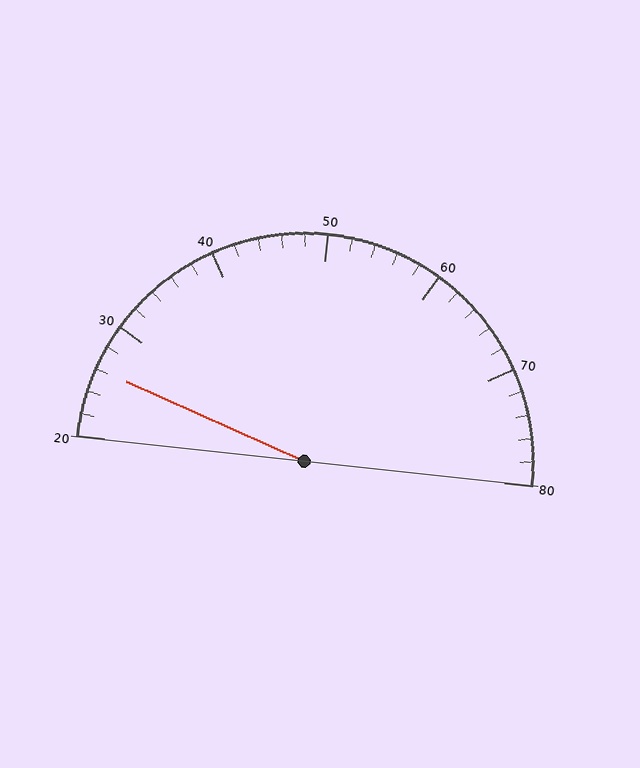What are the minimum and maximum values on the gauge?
The gauge ranges from 20 to 80.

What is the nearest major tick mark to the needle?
The nearest major tick mark is 30.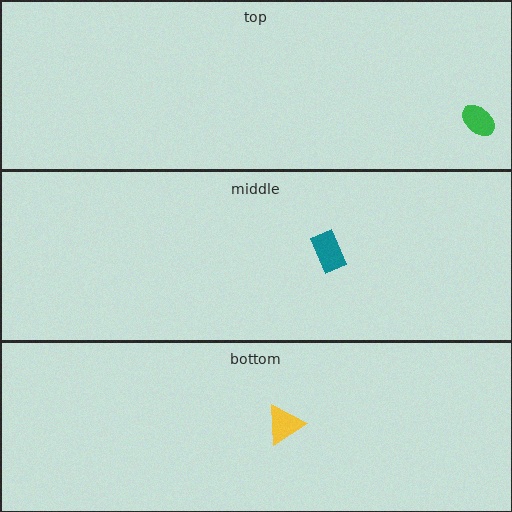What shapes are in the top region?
The green ellipse.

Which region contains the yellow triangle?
The bottom region.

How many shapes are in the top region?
1.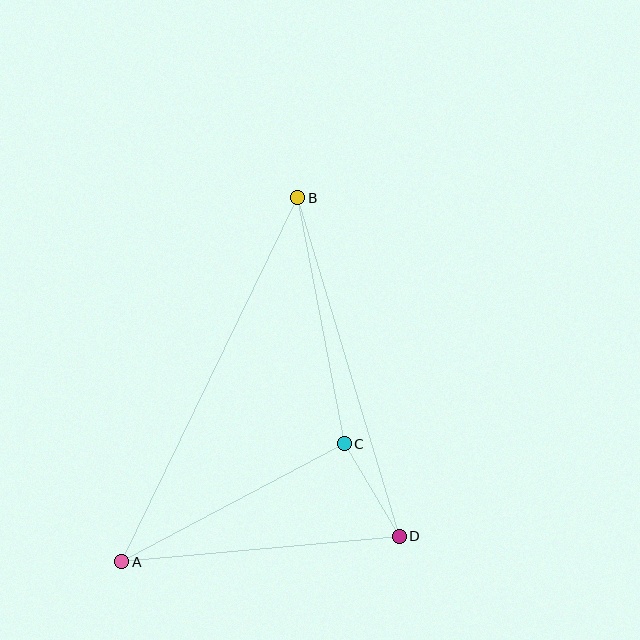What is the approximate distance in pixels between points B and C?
The distance between B and C is approximately 251 pixels.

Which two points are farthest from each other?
Points A and B are farthest from each other.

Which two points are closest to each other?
Points C and D are closest to each other.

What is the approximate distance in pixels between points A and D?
The distance between A and D is approximately 279 pixels.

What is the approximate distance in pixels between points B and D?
The distance between B and D is approximately 354 pixels.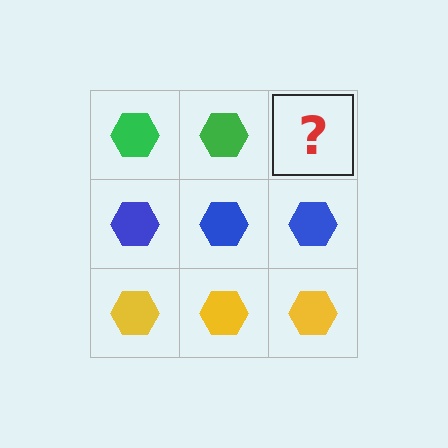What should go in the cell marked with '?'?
The missing cell should contain a green hexagon.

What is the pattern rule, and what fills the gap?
The rule is that each row has a consistent color. The gap should be filled with a green hexagon.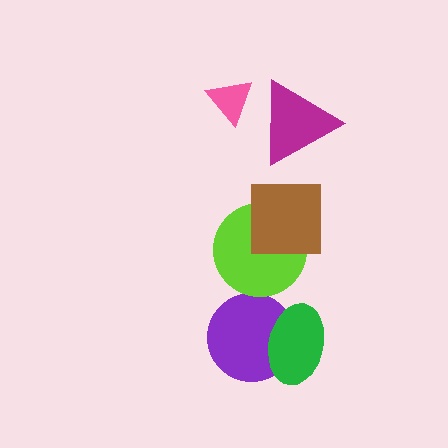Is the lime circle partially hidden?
Yes, it is partially covered by another shape.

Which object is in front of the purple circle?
The green ellipse is in front of the purple circle.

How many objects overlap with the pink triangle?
1 object overlaps with the pink triangle.